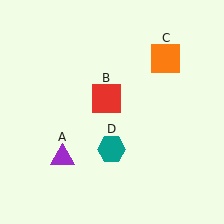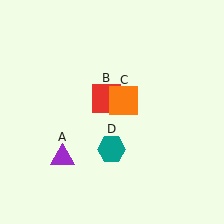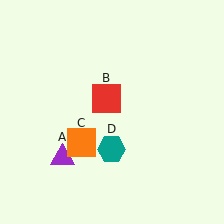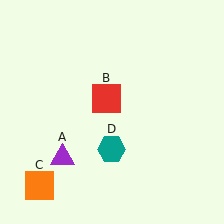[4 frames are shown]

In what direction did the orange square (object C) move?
The orange square (object C) moved down and to the left.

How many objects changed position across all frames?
1 object changed position: orange square (object C).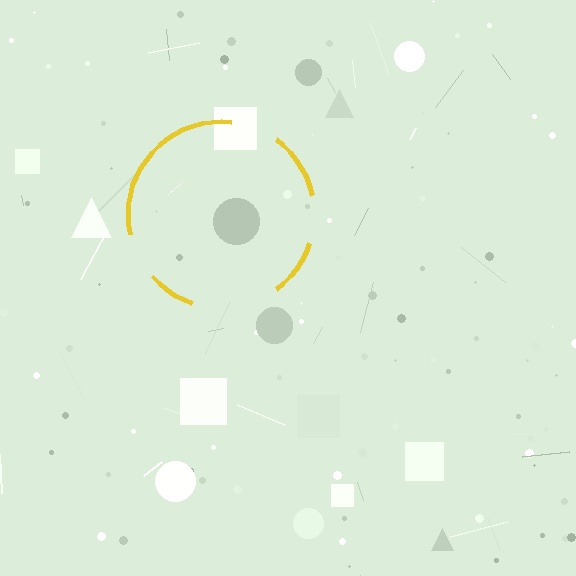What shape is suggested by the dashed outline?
The dashed outline suggests a circle.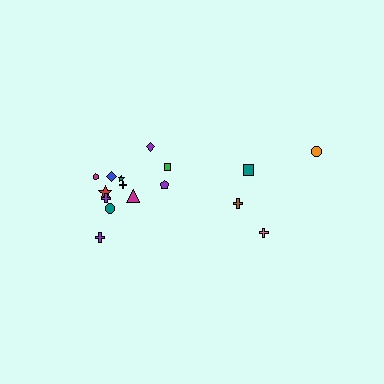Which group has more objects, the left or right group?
The left group.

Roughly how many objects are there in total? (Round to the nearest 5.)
Roughly 15 objects in total.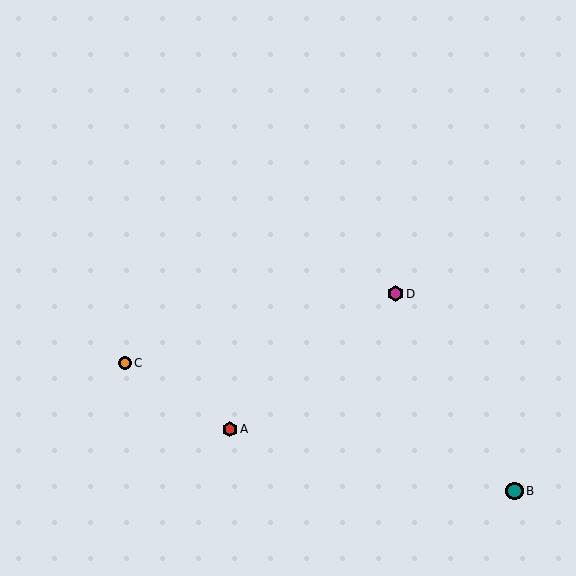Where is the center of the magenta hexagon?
The center of the magenta hexagon is at (395, 294).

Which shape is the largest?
The teal circle (labeled B) is the largest.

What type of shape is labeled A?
Shape A is a red hexagon.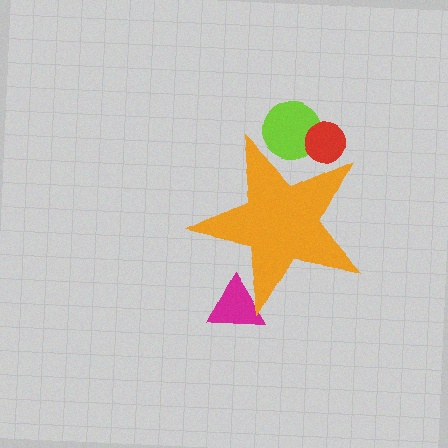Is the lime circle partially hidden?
Yes, the lime circle is partially hidden behind the orange star.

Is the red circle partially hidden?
Yes, the red circle is partially hidden behind the orange star.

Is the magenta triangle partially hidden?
Yes, the magenta triangle is partially hidden behind the orange star.